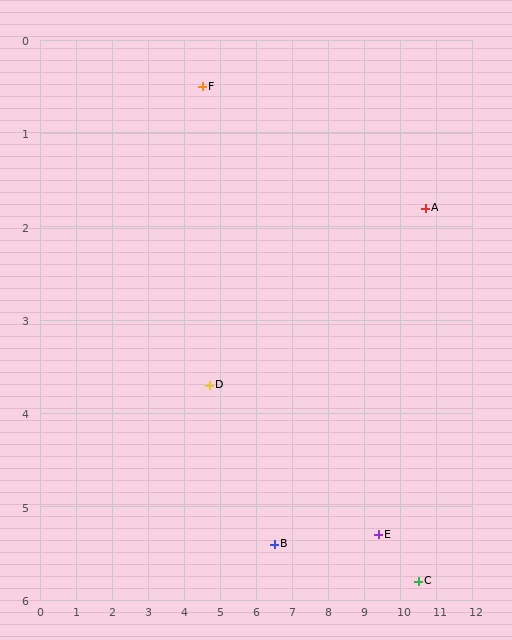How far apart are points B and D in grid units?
Points B and D are about 2.5 grid units apart.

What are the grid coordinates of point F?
Point F is at approximately (4.5, 0.5).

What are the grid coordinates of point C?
Point C is at approximately (10.5, 5.8).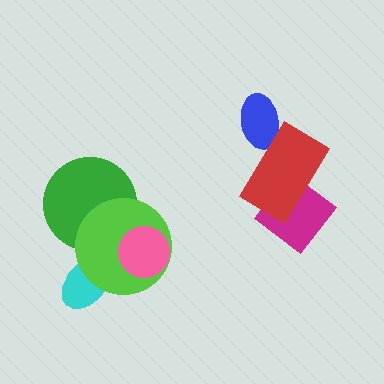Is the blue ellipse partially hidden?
Yes, it is partially covered by another shape.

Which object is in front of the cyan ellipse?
The lime circle is in front of the cyan ellipse.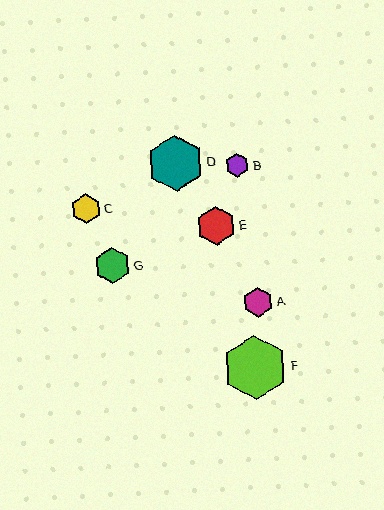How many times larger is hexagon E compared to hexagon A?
Hexagon E is approximately 1.3 times the size of hexagon A.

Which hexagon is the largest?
Hexagon F is the largest with a size of approximately 64 pixels.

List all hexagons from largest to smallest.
From largest to smallest: F, D, E, G, A, C, B.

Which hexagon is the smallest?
Hexagon B is the smallest with a size of approximately 24 pixels.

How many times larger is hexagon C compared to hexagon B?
Hexagon C is approximately 1.2 times the size of hexagon B.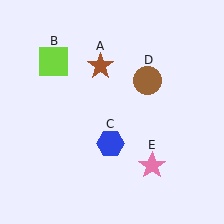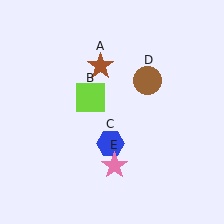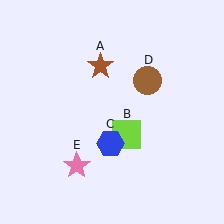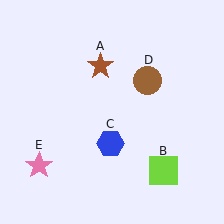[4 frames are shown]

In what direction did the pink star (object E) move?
The pink star (object E) moved left.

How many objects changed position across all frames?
2 objects changed position: lime square (object B), pink star (object E).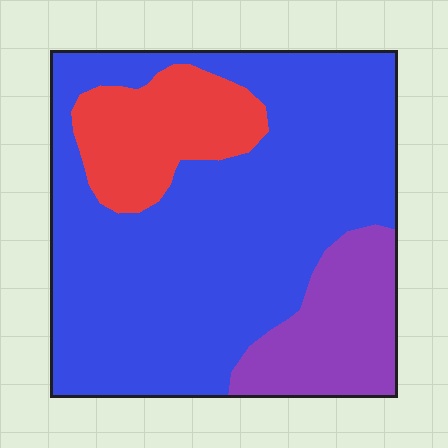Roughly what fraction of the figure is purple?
Purple takes up about one sixth (1/6) of the figure.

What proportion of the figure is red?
Red takes up about one sixth (1/6) of the figure.